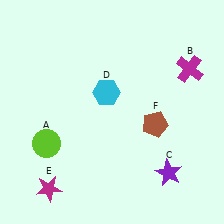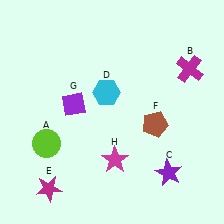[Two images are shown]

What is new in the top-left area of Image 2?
A purple diamond (G) was added in the top-left area of Image 2.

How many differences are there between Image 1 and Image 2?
There are 2 differences between the two images.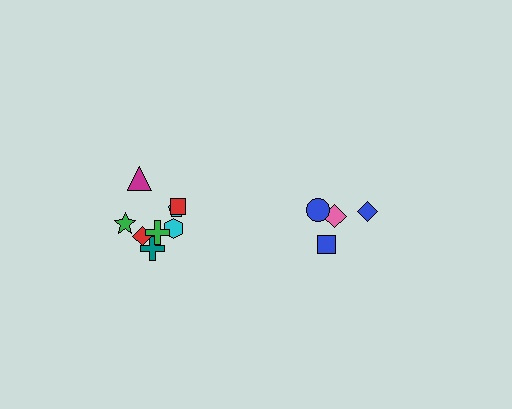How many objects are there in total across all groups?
There are 12 objects.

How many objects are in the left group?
There are 8 objects.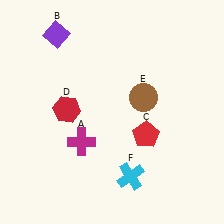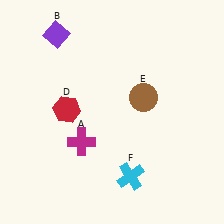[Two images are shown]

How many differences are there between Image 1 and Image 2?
There is 1 difference between the two images.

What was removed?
The red pentagon (C) was removed in Image 2.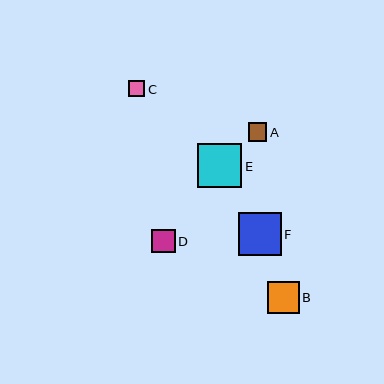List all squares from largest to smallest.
From largest to smallest: E, F, B, D, A, C.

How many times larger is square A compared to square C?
Square A is approximately 1.1 times the size of square C.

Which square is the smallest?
Square C is the smallest with a size of approximately 16 pixels.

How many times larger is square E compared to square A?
Square E is approximately 2.4 times the size of square A.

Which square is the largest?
Square E is the largest with a size of approximately 44 pixels.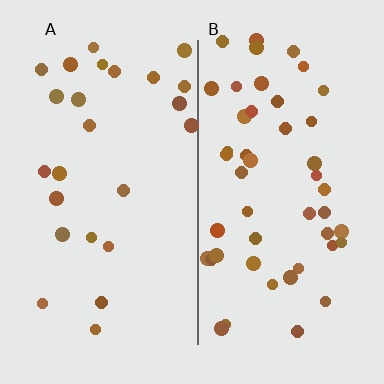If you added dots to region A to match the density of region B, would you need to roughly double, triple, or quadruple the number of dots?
Approximately double.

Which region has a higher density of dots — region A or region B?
B (the right).